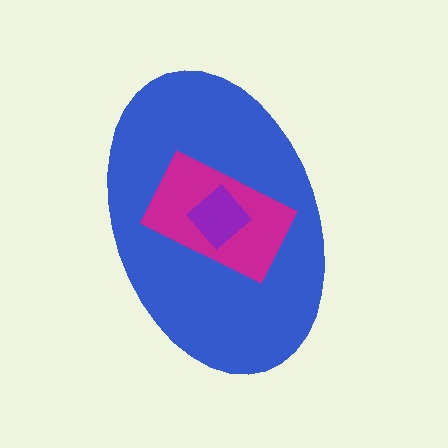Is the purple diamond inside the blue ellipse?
Yes.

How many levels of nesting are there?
3.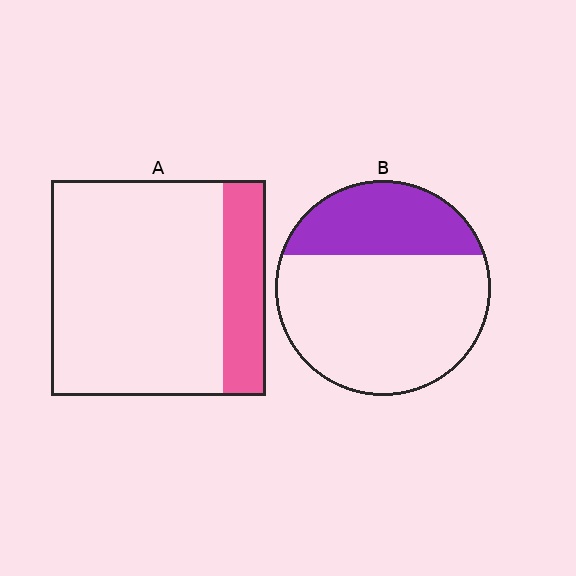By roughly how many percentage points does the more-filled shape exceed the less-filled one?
By roughly 10 percentage points (B over A).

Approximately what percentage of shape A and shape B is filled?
A is approximately 20% and B is approximately 30%.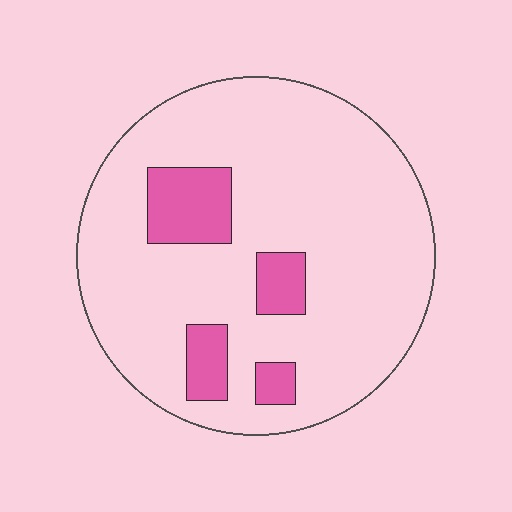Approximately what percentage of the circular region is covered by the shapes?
Approximately 15%.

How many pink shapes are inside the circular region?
4.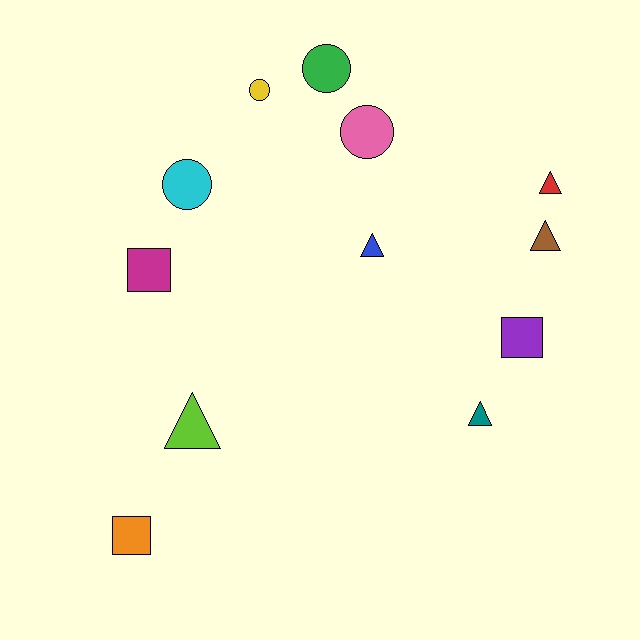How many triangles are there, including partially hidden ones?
There are 5 triangles.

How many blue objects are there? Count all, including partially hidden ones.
There is 1 blue object.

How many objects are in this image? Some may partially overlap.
There are 12 objects.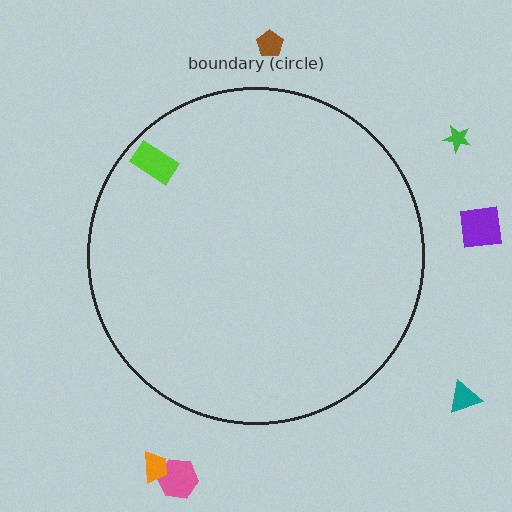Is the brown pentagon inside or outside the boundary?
Outside.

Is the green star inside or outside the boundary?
Outside.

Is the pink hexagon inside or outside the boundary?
Outside.